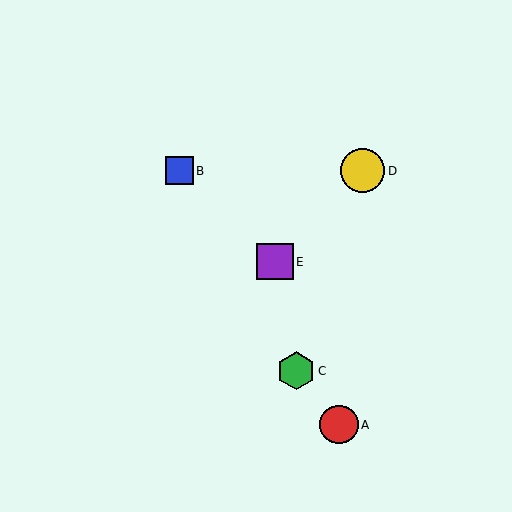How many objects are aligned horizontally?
2 objects (B, D) are aligned horizontally.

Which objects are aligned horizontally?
Objects B, D are aligned horizontally.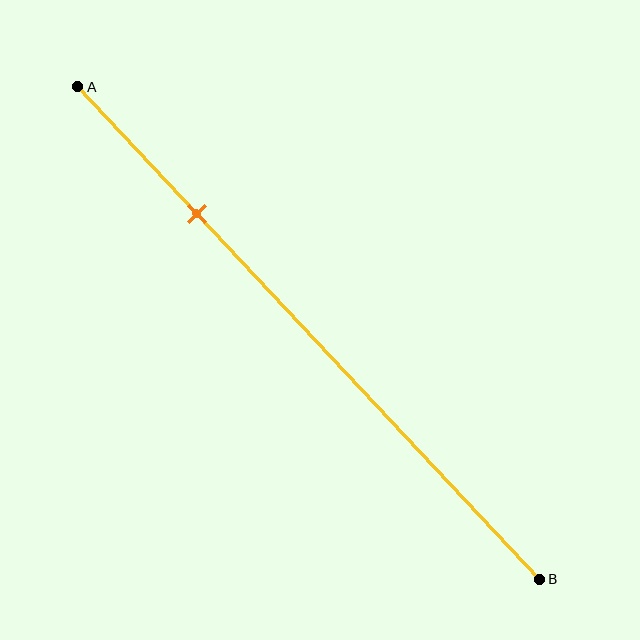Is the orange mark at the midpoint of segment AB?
No, the mark is at about 25% from A, not at the 50% midpoint.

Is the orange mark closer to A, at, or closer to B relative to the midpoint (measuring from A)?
The orange mark is closer to point A than the midpoint of segment AB.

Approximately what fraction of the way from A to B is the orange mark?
The orange mark is approximately 25% of the way from A to B.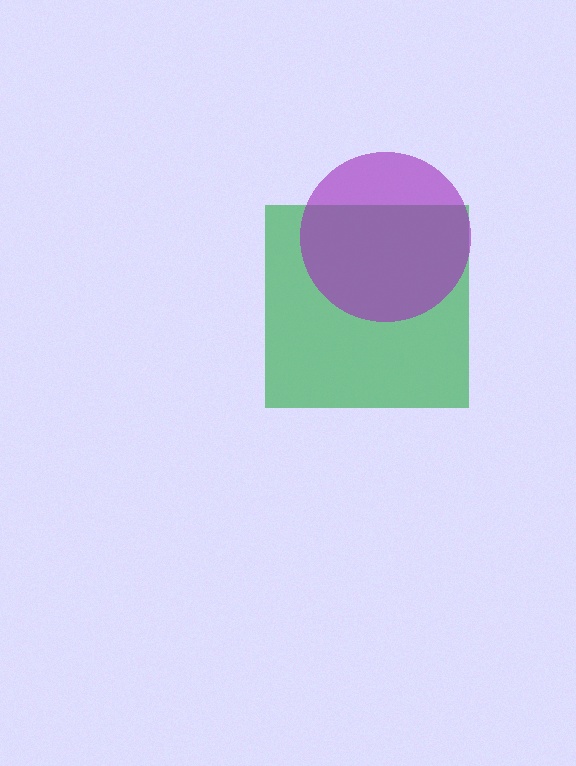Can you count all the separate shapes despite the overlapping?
Yes, there are 2 separate shapes.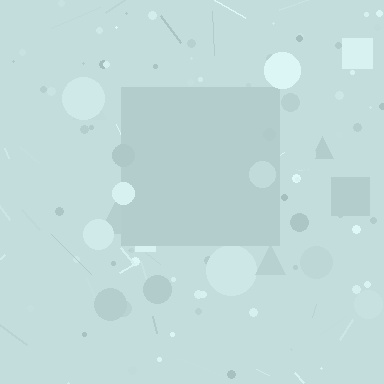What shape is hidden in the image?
A square is hidden in the image.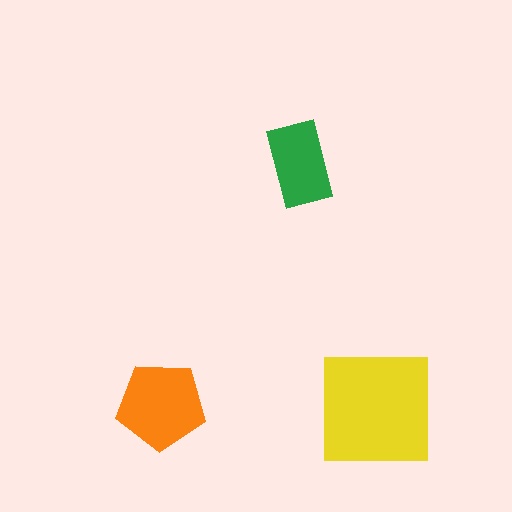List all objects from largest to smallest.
The yellow square, the orange pentagon, the green rectangle.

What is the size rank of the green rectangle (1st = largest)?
3rd.